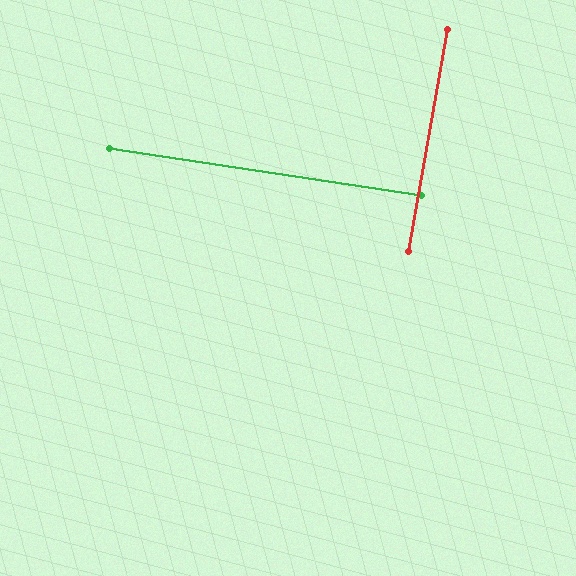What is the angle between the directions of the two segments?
Approximately 89 degrees.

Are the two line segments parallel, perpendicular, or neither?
Perpendicular — they meet at approximately 89°.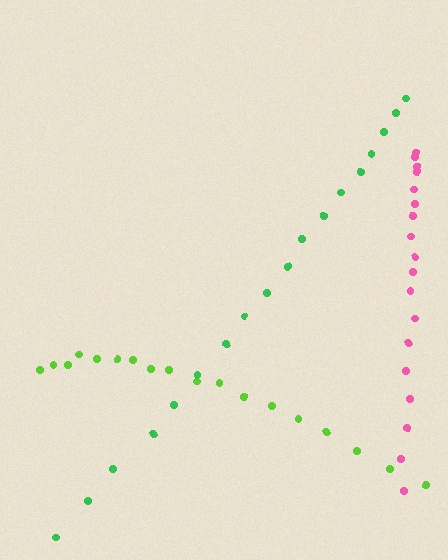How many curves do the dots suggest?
There are 3 distinct paths.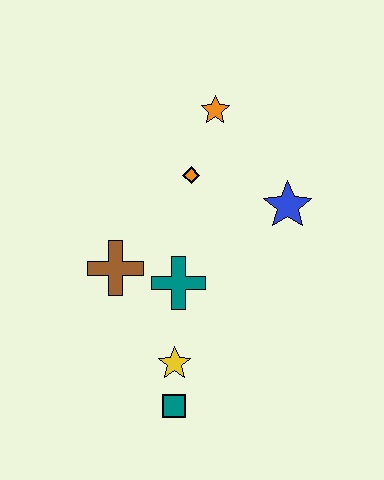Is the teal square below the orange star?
Yes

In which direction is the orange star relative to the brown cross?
The orange star is above the brown cross.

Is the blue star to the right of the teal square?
Yes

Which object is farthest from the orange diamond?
The teal square is farthest from the orange diamond.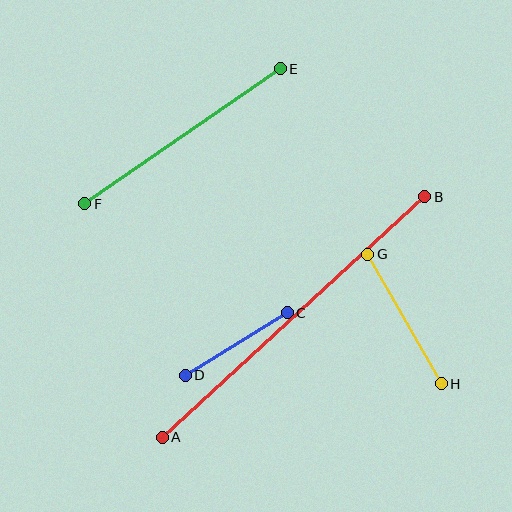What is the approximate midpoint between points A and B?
The midpoint is at approximately (293, 317) pixels.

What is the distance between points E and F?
The distance is approximately 238 pixels.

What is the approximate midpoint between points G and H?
The midpoint is at approximately (404, 319) pixels.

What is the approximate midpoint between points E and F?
The midpoint is at approximately (182, 136) pixels.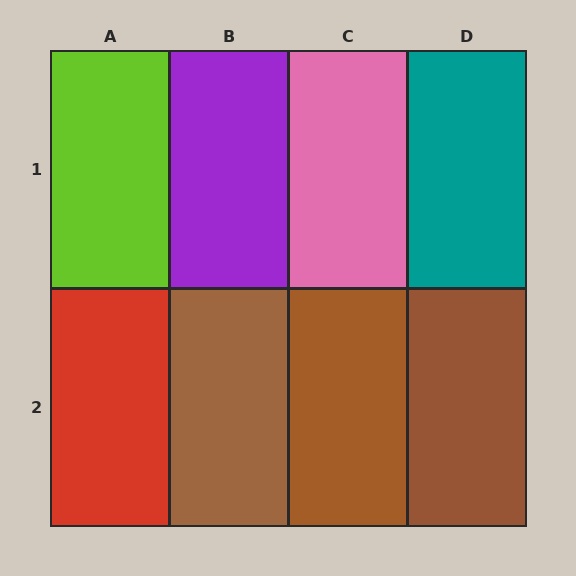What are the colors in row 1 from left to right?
Lime, purple, pink, teal.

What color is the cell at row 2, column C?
Brown.